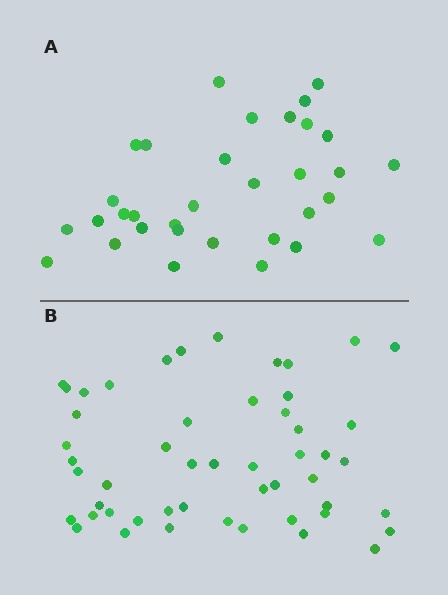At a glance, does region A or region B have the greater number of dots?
Region B (the bottom region) has more dots.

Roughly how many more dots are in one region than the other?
Region B has approximately 20 more dots than region A.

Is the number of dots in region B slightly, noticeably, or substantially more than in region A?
Region B has substantially more. The ratio is roughly 1.5 to 1.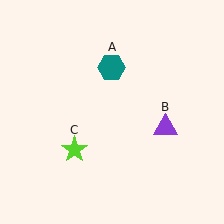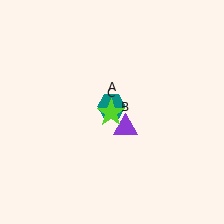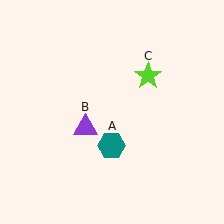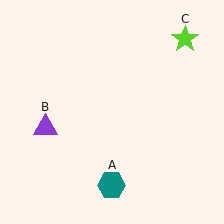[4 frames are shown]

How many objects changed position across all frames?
3 objects changed position: teal hexagon (object A), purple triangle (object B), lime star (object C).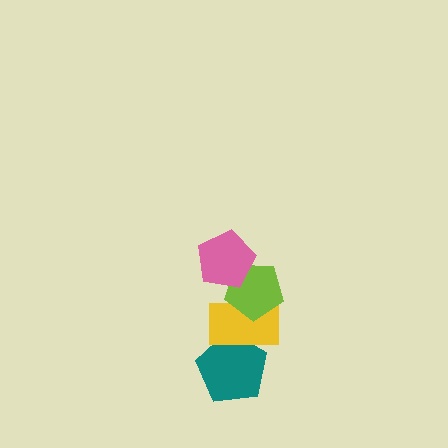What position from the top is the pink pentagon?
The pink pentagon is 1st from the top.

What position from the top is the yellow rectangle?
The yellow rectangle is 3rd from the top.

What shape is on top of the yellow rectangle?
The lime pentagon is on top of the yellow rectangle.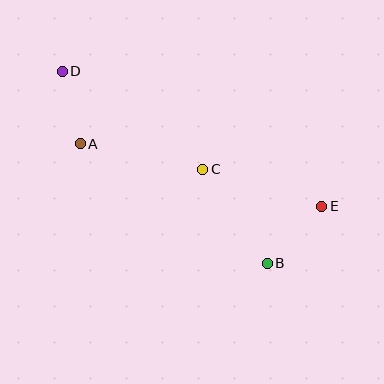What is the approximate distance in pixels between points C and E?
The distance between C and E is approximately 125 pixels.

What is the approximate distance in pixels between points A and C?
The distance between A and C is approximately 125 pixels.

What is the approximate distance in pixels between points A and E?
The distance between A and E is approximately 250 pixels.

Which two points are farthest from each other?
Points D and E are farthest from each other.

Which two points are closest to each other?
Points A and D are closest to each other.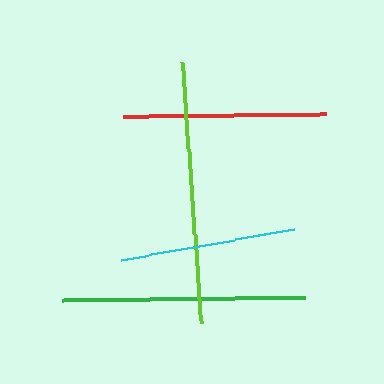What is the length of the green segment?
The green segment is approximately 243 pixels long.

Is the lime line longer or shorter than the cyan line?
The lime line is longer than the cyan line.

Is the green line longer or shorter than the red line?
The green line is longer than the red line.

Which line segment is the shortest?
The cyan line is the shortest at approximately 176 pixels.